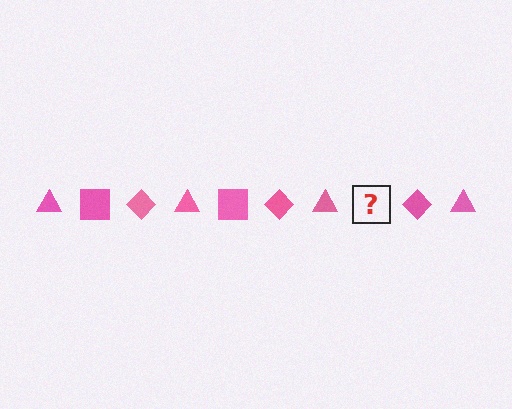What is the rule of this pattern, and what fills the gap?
The rule is that the pattern cycles through triangle, square, diamond shapes in pink. The gap should be filled with a pink square.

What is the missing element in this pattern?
The missing element is a pink square.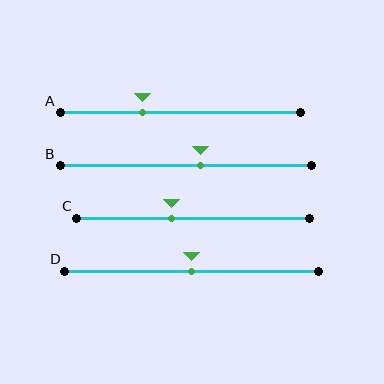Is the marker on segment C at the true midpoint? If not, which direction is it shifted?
No, the marker on segment C is shifted to the left by about 9% of the segment length.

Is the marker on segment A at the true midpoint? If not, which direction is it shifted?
No, the marker on segment A is shifted to the left by about 16% of the segment length.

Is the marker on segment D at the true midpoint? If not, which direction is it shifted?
Yes, the marker on segment D is at the true midpoint.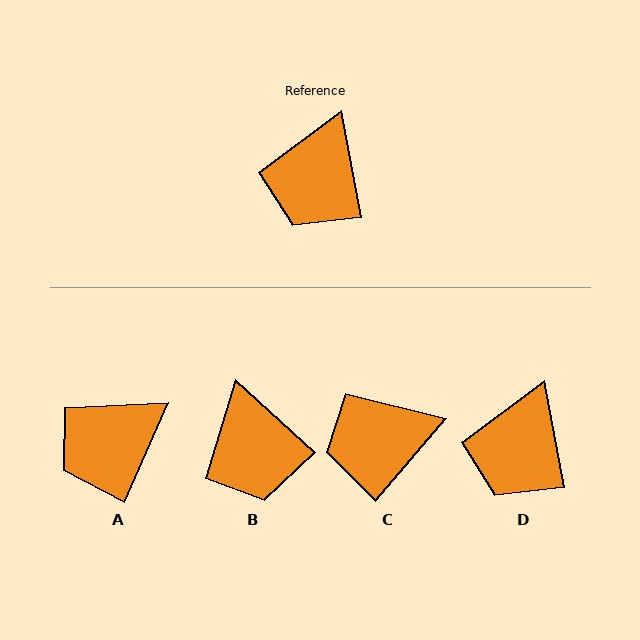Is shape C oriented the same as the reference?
No, it is off by about 51 degrees.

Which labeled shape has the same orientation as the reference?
D.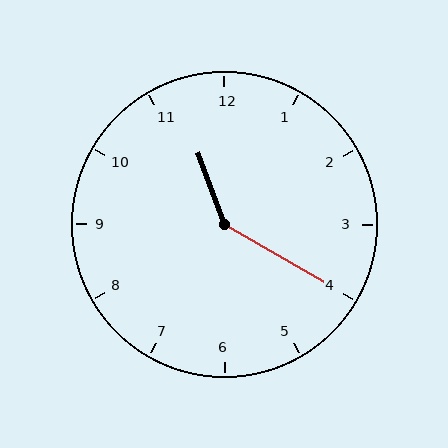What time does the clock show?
11:20.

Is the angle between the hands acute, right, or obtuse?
It is obtuse.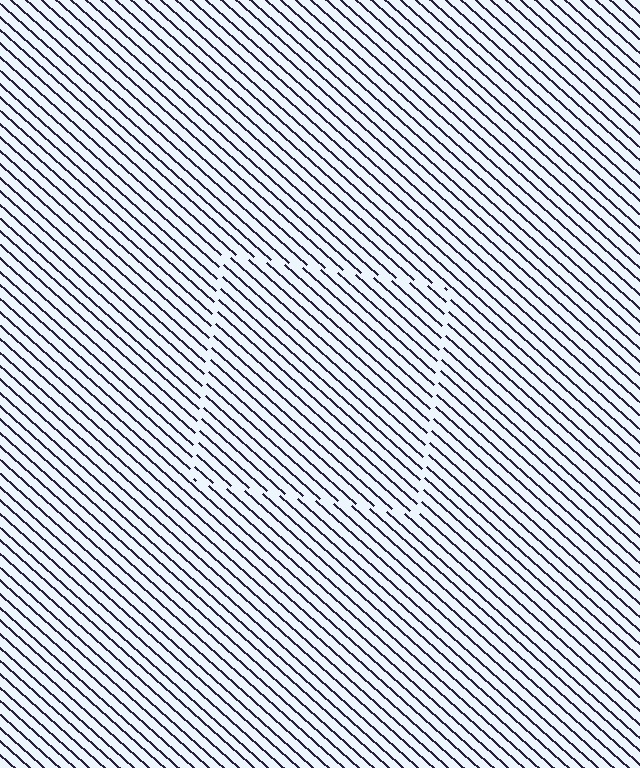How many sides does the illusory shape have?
4 sides — the line-ends trace a square.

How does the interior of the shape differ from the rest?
The interior of the shape contains the same grating, shifted by half a period — the contour is defined by the phase discontinuity where line-ends from the inner and outer gratings abut.